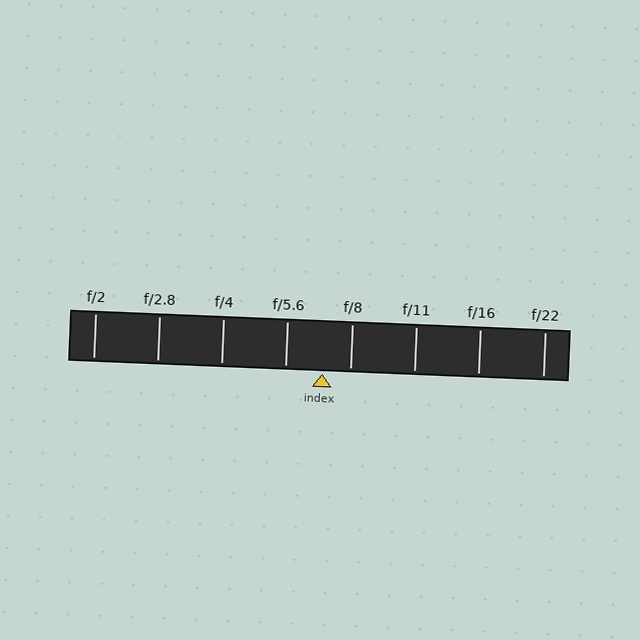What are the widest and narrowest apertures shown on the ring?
The widest aperture shown is f/2 and the narrowest is f/22.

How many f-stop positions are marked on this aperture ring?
There are 8 f-stop positions marked.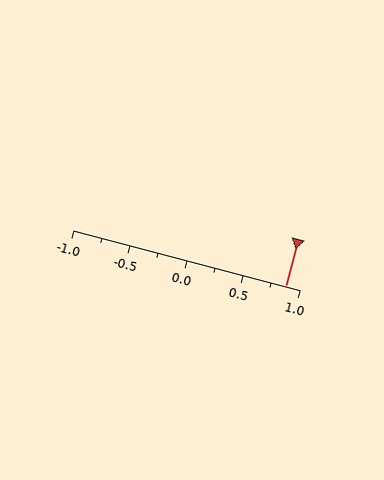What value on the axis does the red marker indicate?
The marker indicates approximately 0.88.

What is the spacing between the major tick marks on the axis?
The major ticks are spaced 0.5 apart.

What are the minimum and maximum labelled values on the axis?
The axis runs from -1.0 to 1.0.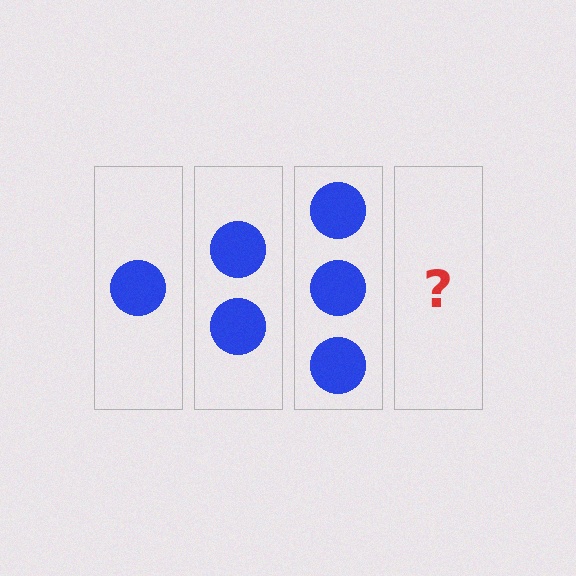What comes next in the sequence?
The next element should be 4 circles.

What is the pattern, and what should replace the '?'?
The pattern is that each step adds one more circle. The '?' should be 4 circles.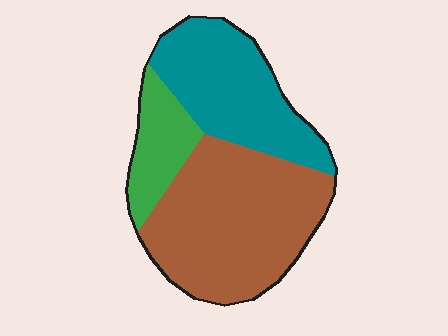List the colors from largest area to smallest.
From largest to smallest: brown, teal, green.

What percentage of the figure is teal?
Teal takes up between a third and a half of the figure.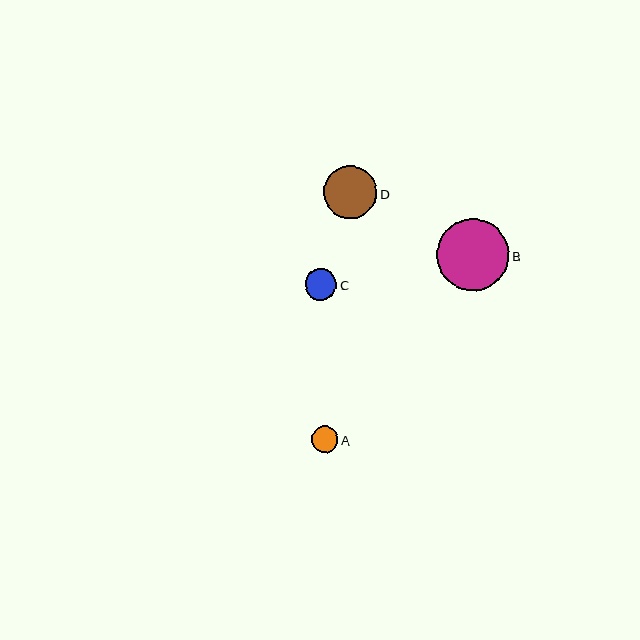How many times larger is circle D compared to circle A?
Circle D is approximately 2.0 times the size of circle A.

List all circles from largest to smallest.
From largest to smallest: B, D, C, A.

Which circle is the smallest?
Circle A is the smallest with a size of approximately 27 pixels.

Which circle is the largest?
Circle B is the largest with a size of approximately 72 pixels.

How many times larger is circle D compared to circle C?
Circle D is approximately 1.7 times the size of circle C.